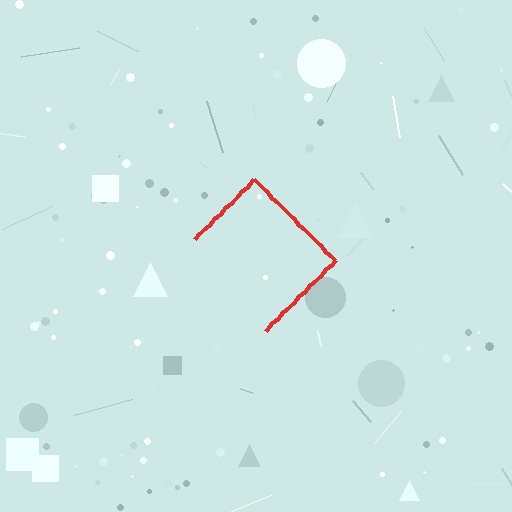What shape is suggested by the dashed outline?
The dashed outline suggests a diamond.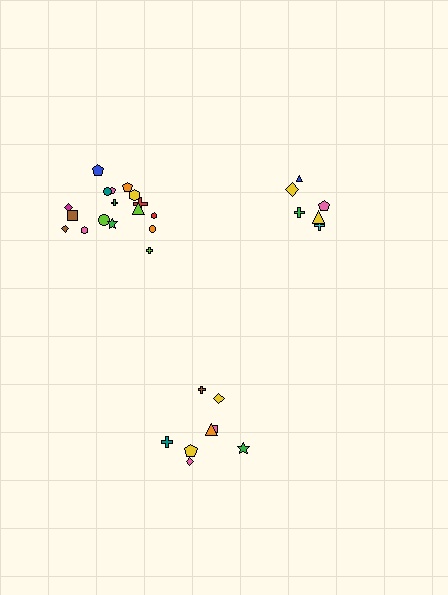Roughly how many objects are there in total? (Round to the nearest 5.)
Roughly 30 objects in total.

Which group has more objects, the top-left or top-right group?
The top-left group.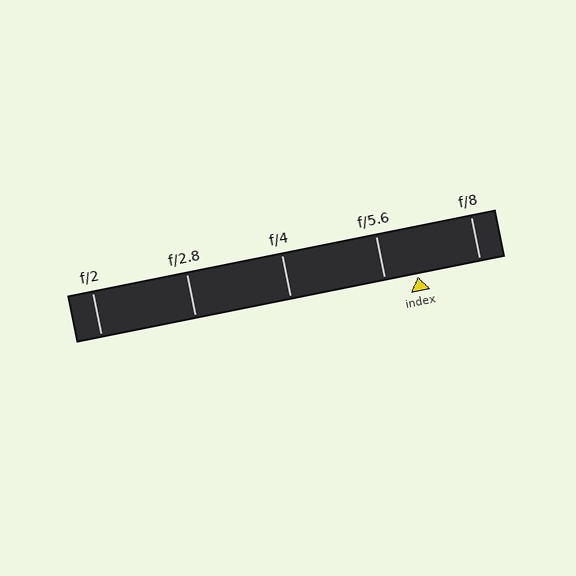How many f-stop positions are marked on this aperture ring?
There are 5 f-stop positions marked.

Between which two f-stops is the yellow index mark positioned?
The index mark is between f/5.6 and f/8.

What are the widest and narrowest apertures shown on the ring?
The widest aperture shown is f/2 and the narrowest is f/8.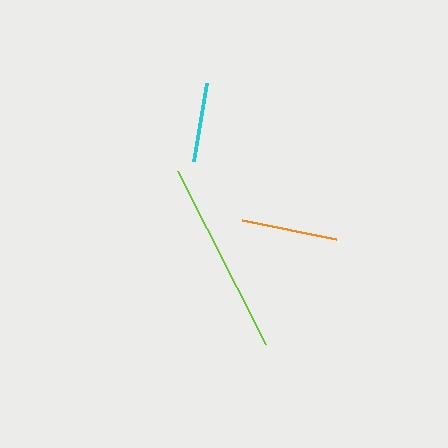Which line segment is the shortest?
The cyan line is the shortest at approximately 79 pixels.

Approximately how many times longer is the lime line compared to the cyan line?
The lime line is approximately 2.4 times the length of the cyan line.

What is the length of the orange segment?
The orange segment is approximately 96 pixels long.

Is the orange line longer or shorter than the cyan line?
The orange line is longer than the cyan line.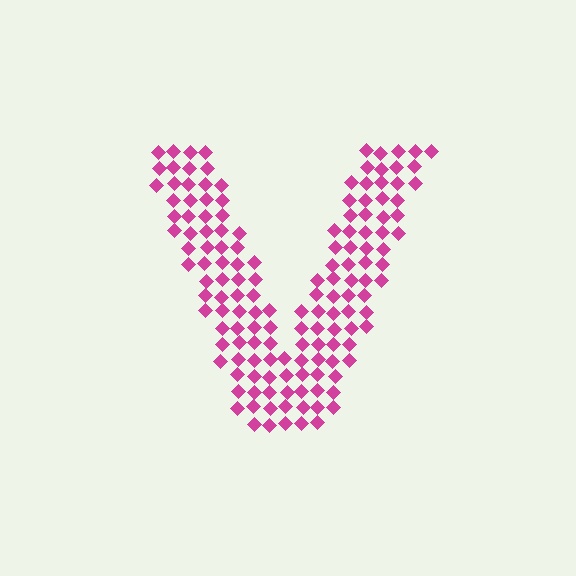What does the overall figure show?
The overall figure shows the letter V.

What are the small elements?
The small elements are diamonds.